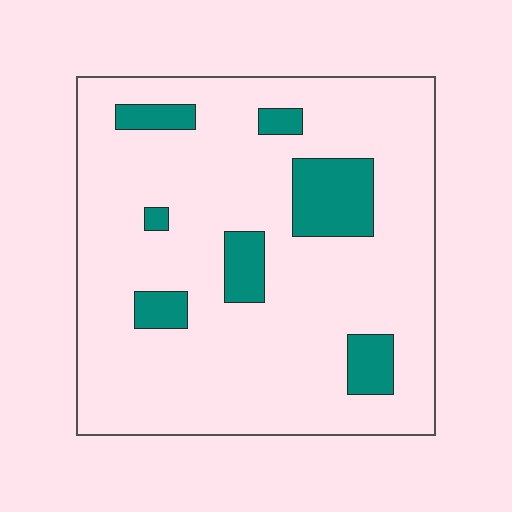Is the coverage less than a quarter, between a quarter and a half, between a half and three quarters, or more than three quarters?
Less than a quarter.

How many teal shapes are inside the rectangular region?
7.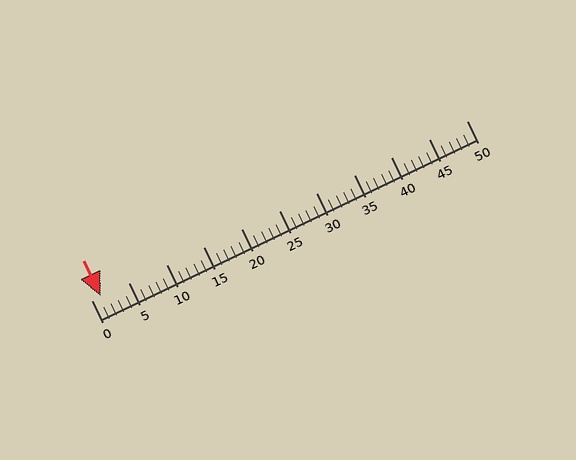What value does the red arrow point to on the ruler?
The red arrow points to approximately 1.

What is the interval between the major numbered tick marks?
The major tick marks are spaced 5 units apart.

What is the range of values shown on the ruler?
The ruler shows values from 0 to 50.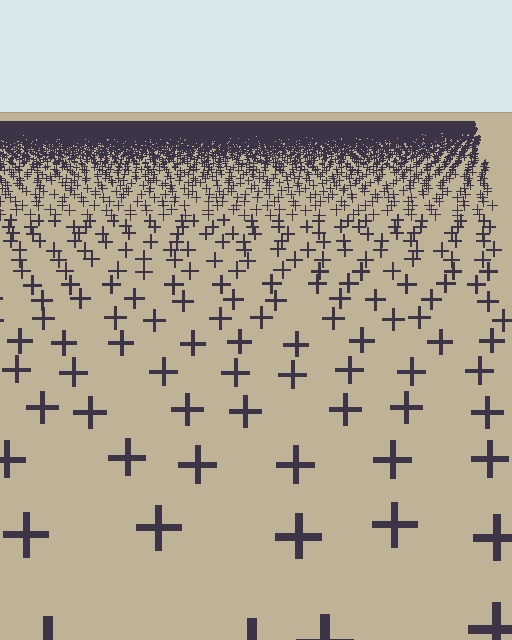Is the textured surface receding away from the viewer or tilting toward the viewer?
The surface is receding away from the viewer. Texture elements get smaller and denser toward the top.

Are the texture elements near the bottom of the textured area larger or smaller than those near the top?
Larger. Near the bottom, elements are closer to the viewer and appear at a bigger on-screen size.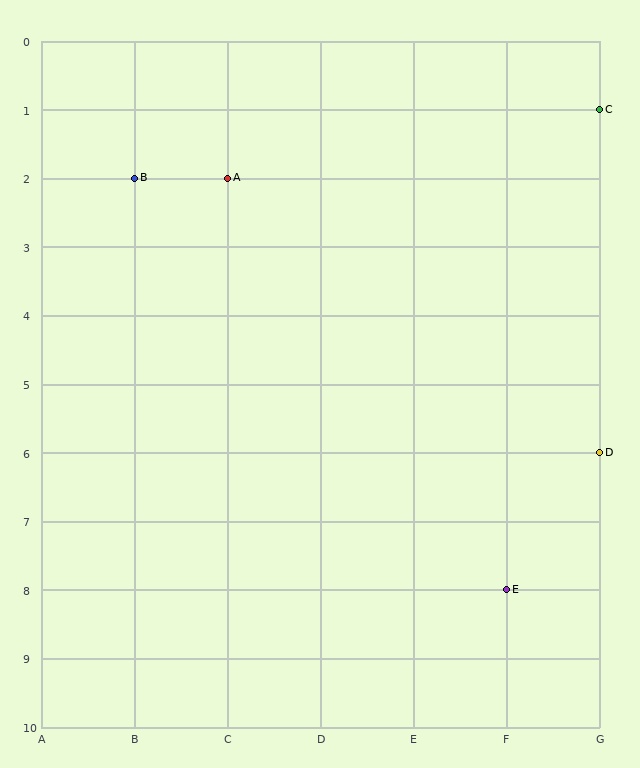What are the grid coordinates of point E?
Point E is at grid coordinates (F, 8).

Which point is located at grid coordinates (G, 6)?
Point D is at (G, 6).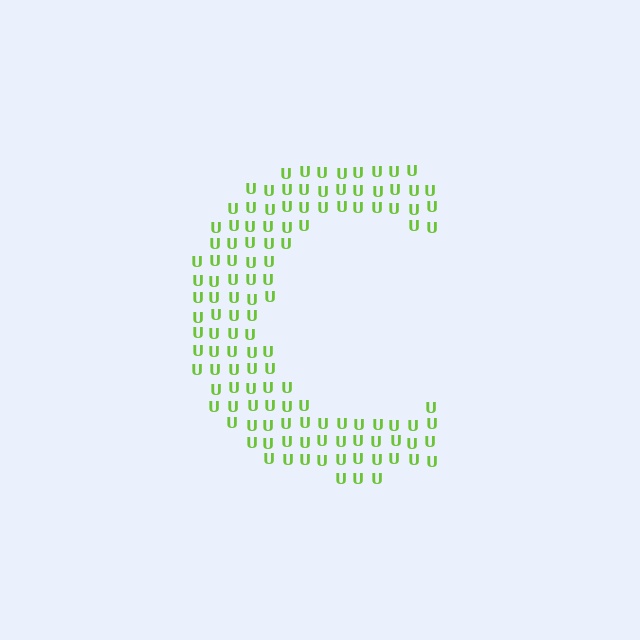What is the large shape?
The large shape is the letter C.